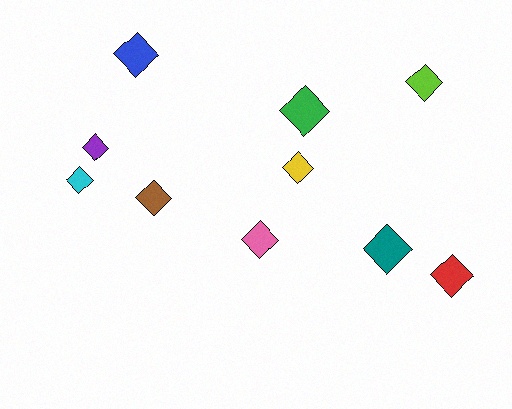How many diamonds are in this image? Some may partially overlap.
There are 10 diamonds.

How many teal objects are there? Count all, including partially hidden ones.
There is 1 teal object.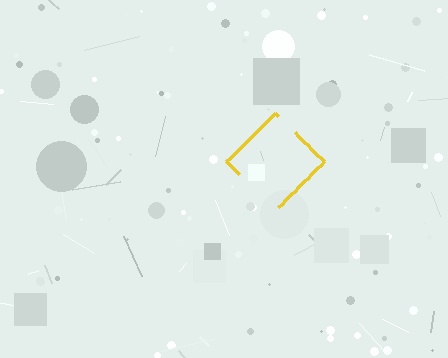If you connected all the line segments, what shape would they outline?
They would outline a diamond.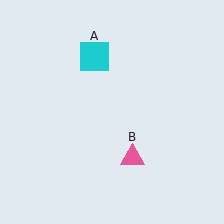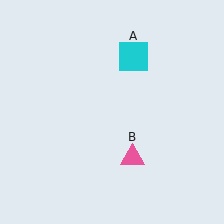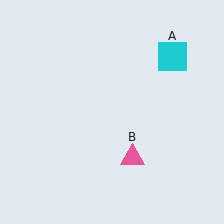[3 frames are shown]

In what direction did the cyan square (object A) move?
The cyan square (object A) moved right.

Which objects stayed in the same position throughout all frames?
Pink triangle (object B) remained stationary.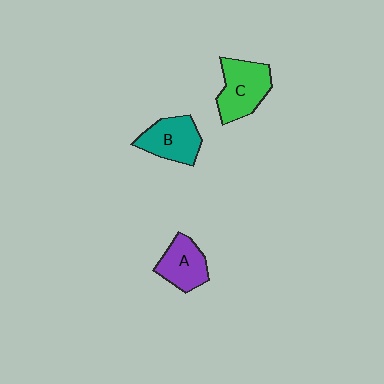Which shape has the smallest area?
Shape A (purple).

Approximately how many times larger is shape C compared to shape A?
Approximately 1.3 times.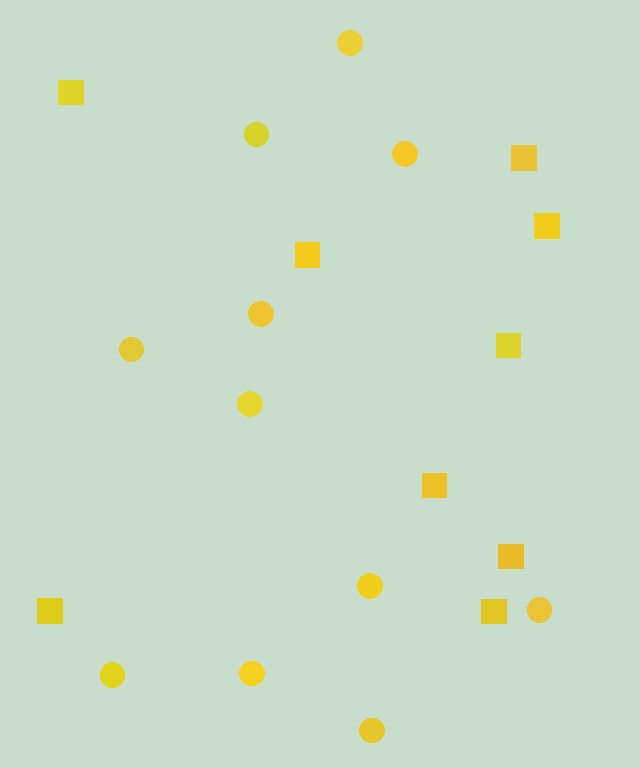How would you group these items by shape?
There are 2 groups: one group of squares (9) and one group of circles (11).